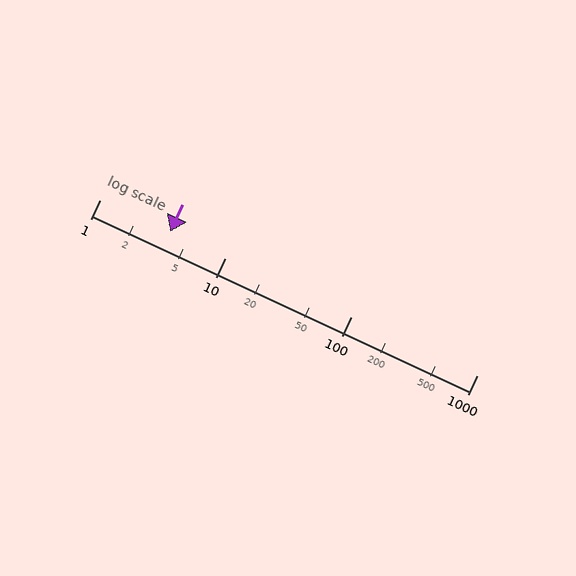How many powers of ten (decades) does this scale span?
The scale spans 3 decades, from 1 to 1000.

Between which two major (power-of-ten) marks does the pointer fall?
The pointer is between 1 and 10.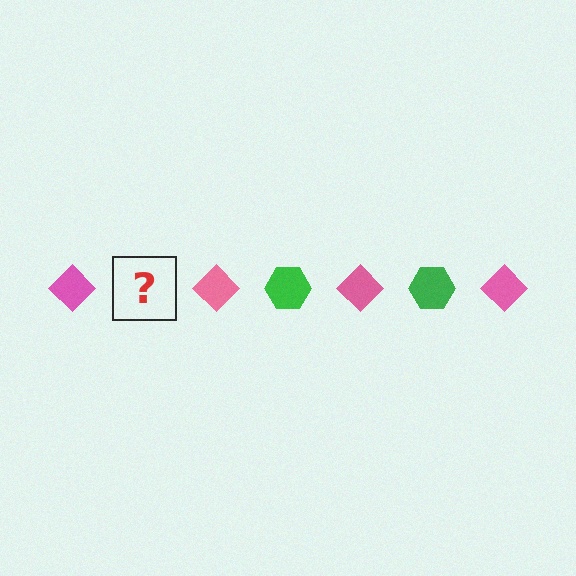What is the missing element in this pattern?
The missing element is a green hexagon.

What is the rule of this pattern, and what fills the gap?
The rule is that the pattern alternates between pink diamond and green hexagon. The gap should be filled with a green hexagon.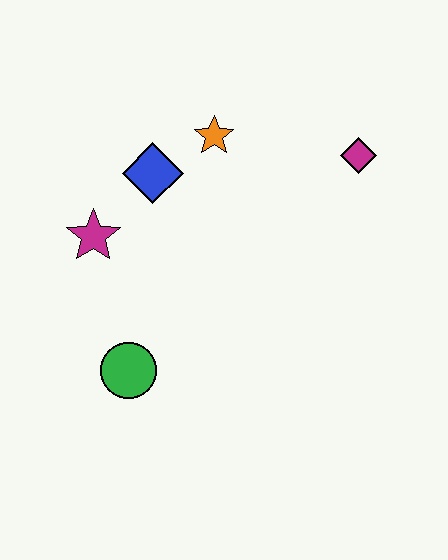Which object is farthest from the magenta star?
The magenta diamond is farthest from the magenta star.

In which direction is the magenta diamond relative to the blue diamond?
The magenta diamond is to the right of the blue diamond.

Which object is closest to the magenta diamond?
The orange star is closest to the magenta diamond.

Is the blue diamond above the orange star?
No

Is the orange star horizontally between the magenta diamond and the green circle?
Yes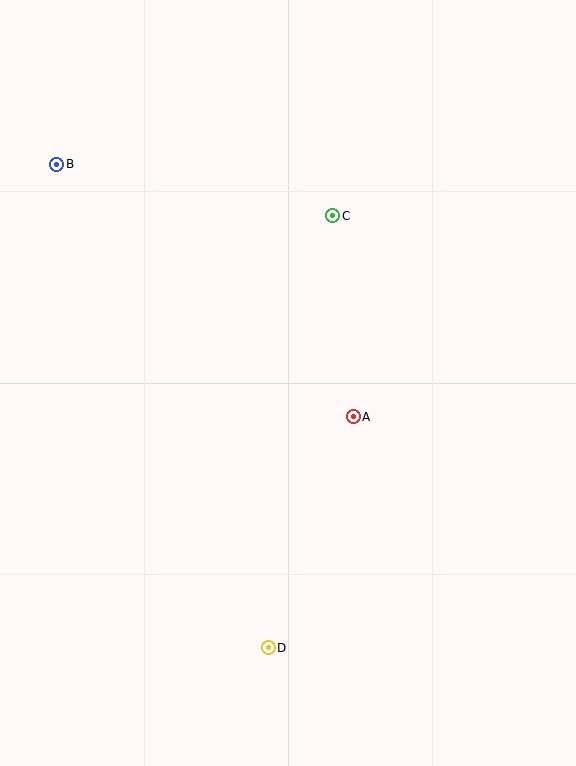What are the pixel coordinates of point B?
Point B is at (57, 164).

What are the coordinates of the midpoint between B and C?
The midpoint between B and C is at (195, 190).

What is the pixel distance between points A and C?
The distance between A and C is 202 pixels.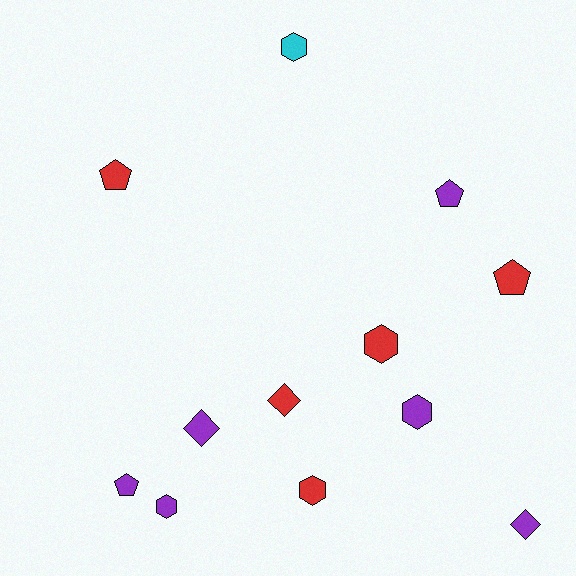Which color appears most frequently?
Purple, with 6 objects.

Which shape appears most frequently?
Hexagon, with 5 objects.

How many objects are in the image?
There are 12 objects.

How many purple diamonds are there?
There are 2 purple diamonds.